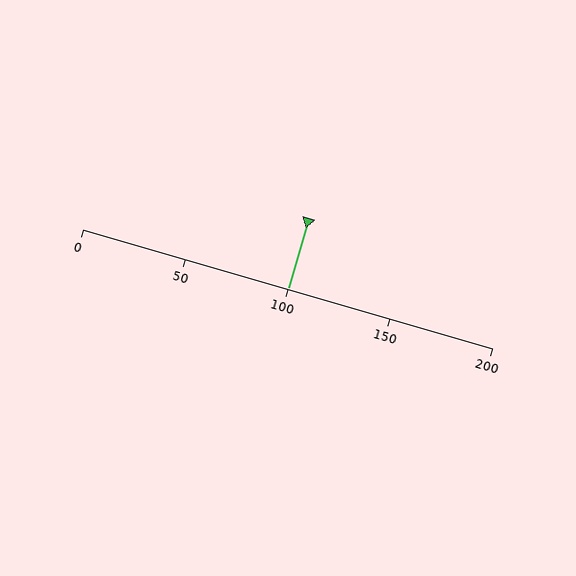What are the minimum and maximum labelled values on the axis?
The axis runs from 0 to 200.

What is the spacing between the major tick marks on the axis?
The major ticks are spaced 50 apart.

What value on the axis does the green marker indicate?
The marker indicates approximately 100.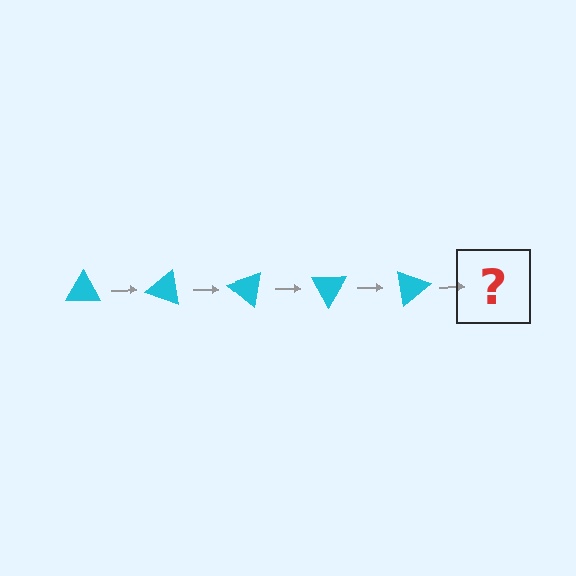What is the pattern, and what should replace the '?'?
The pattern is that the triangle rotates 20 degrees each step. The '?' should be a cyan triangle rotated 100 degrees.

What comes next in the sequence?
The next element should be a cyan triangle rotated 100 degrees.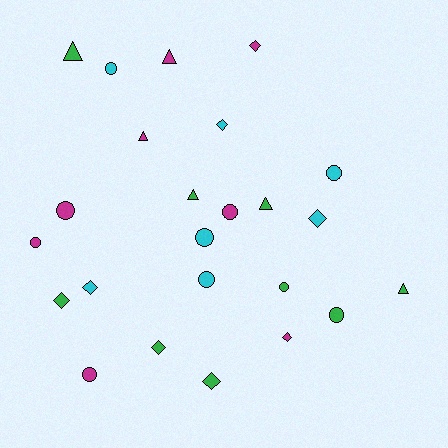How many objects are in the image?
There are 24 objects.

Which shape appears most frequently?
Circle, with 10 objects.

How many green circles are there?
There are 2 green circles.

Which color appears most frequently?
Green, with 9 objects.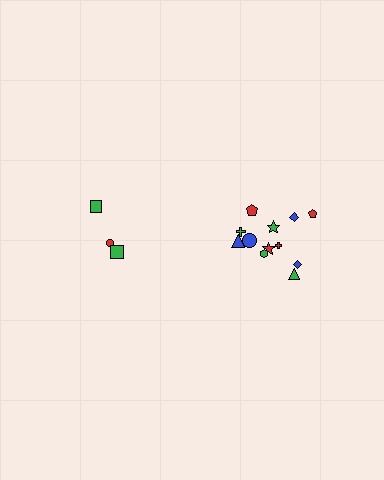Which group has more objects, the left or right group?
The right group.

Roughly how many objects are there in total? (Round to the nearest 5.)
Roughly 15 objects in total.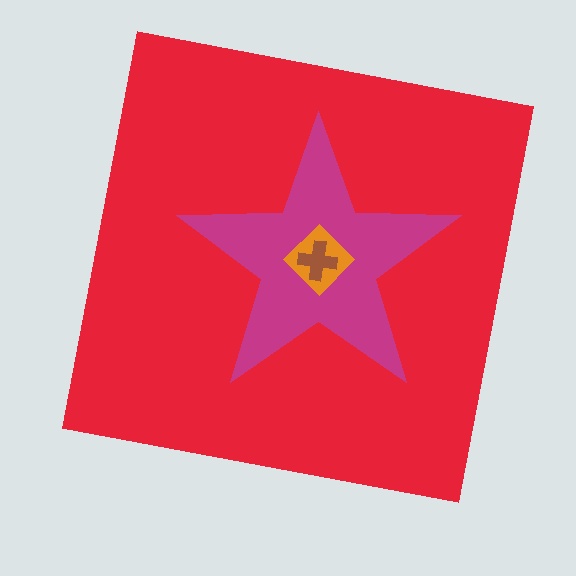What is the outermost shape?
The red square.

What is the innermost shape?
The brown cross.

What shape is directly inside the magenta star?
The orange diamond.